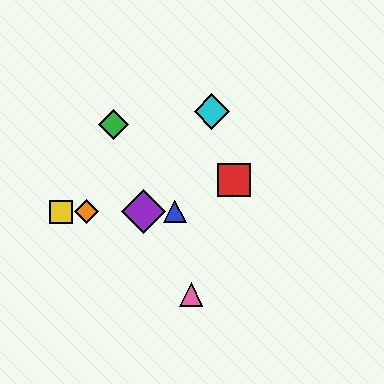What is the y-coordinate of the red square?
The red square is at y≈180.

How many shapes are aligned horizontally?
4 shapes (the blue triangle, the yellow square, the purple diamond, the orange diamond) are aligned horizontally.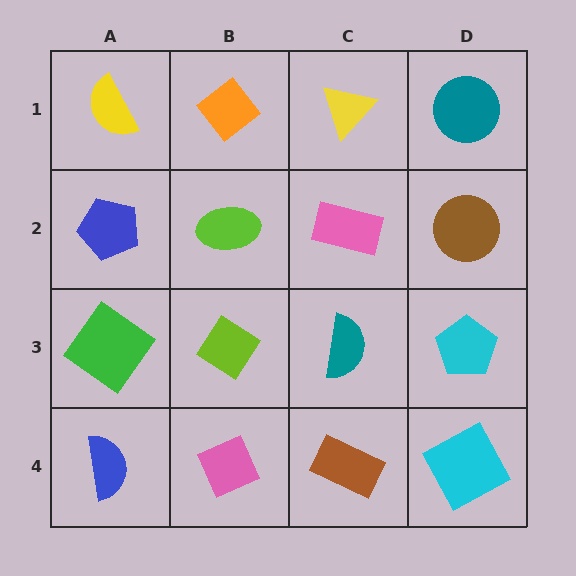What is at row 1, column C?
A yellow triangle.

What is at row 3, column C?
A teal semicircle.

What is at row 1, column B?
An orange diamond.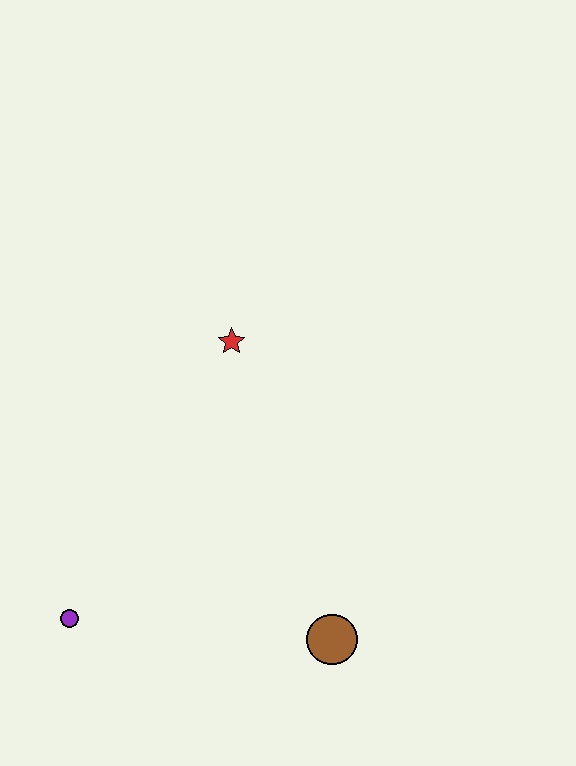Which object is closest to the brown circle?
The purple circle is closest to the brown circle.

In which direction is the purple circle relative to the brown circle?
The purple circle is to the left of the brown circle.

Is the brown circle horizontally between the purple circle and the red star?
No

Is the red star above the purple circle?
Yes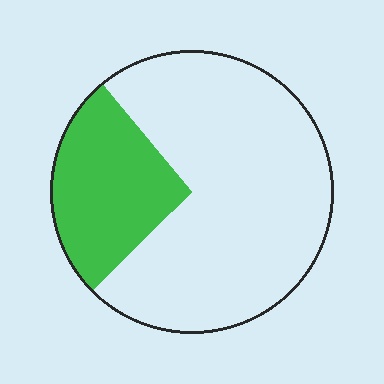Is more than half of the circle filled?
No.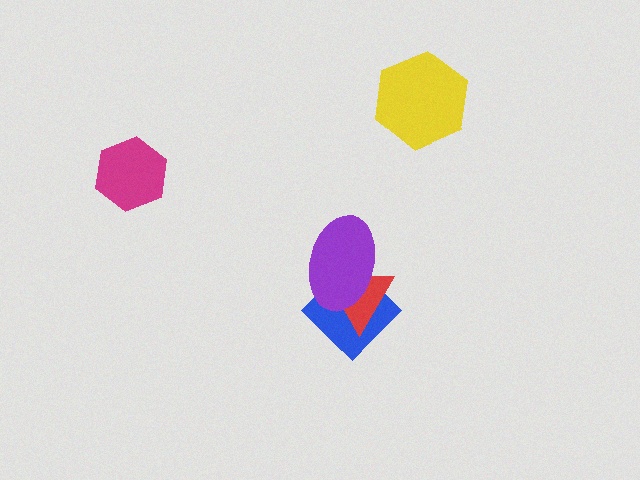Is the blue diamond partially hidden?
Yes, it is partially covered by another shape.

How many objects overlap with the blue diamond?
2 objects overlap with the blue diamond.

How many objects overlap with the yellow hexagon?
0 objects overlap with the yellow hexagon.